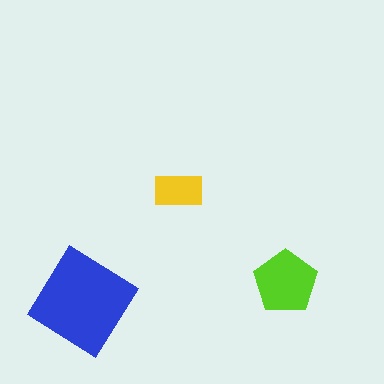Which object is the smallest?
The yellow rectangle.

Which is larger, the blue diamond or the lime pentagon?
The blue diamond.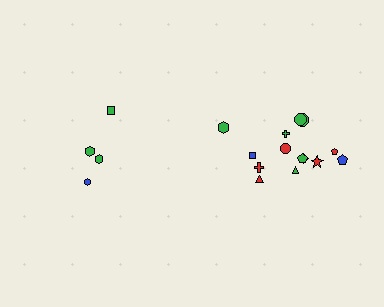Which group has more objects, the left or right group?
The right group.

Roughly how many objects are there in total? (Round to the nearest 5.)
Roughly 20 objects in total.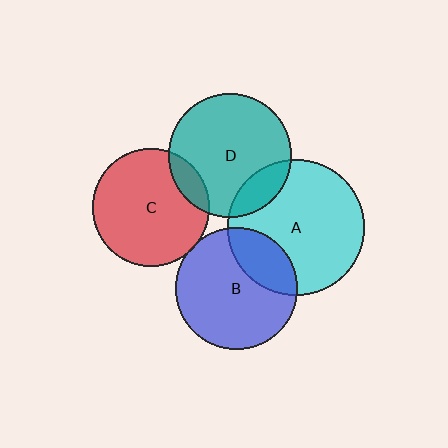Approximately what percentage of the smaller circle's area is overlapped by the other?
Approximately 10%.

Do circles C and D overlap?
Yes.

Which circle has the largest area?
Circle A (cyan).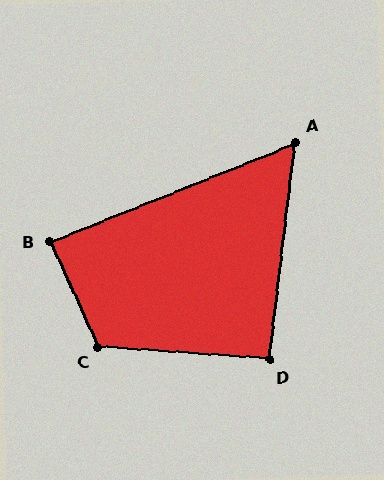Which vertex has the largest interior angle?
C, at approximately 119 degrees.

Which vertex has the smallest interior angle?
A, at approximately 61 degrees.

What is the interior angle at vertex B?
Approximately 87 degrees (approximately right).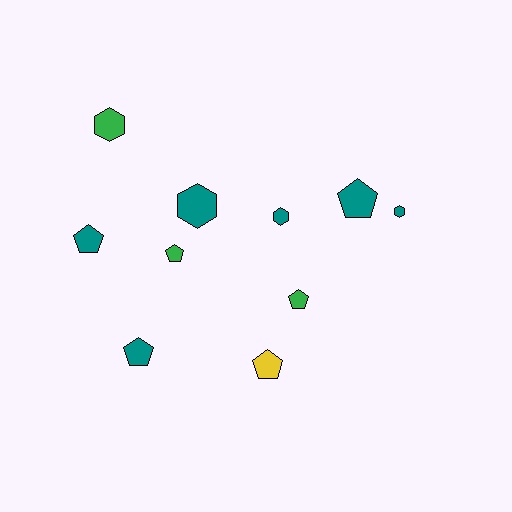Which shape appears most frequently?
Pentagon, with 6 objects.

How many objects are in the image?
There are 10 objects.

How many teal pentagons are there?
There are 3 teal pentagons.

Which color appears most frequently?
Teal, with 6 objects.